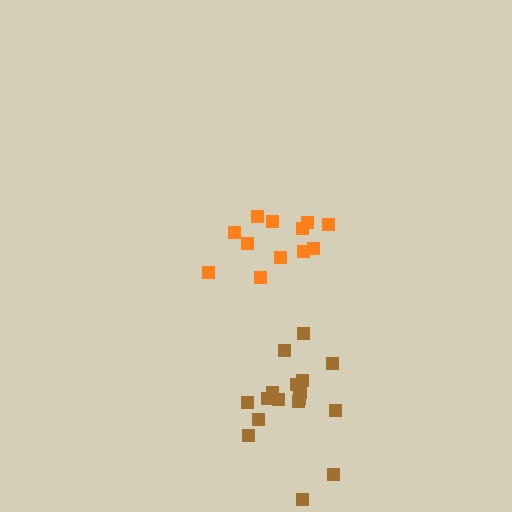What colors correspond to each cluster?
The clusters are colored: orange, brown.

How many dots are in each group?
Group 1: 12 dots, Group 2: 17 dots (29 total).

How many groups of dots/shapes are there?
There are 2 groups.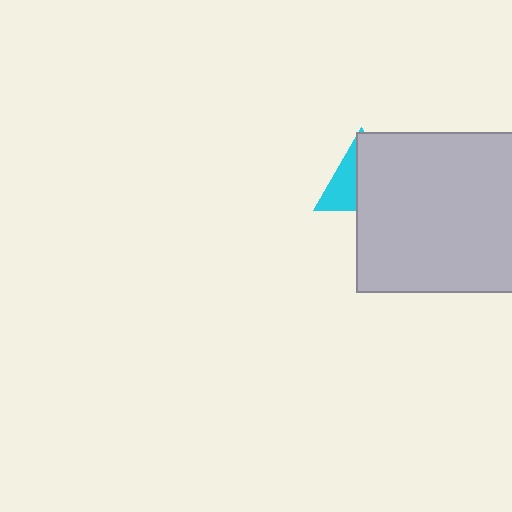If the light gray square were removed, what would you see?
You would see the complete cyan triangle.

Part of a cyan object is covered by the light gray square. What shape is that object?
It is a triangle.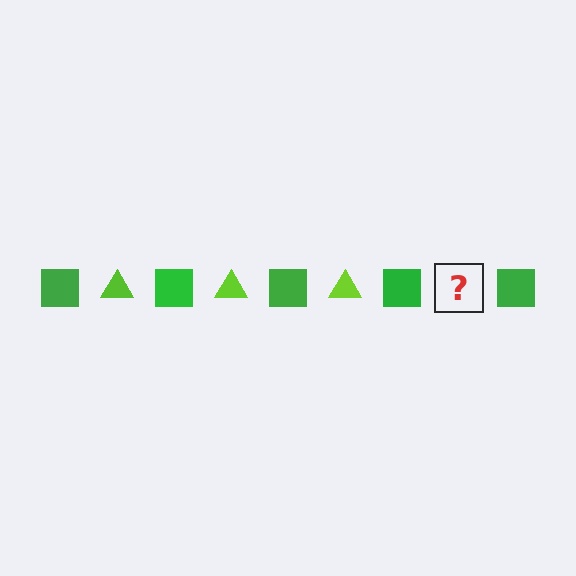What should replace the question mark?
The question mark should be replaced with a lime triangle.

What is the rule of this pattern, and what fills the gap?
The rule is that the pattern alternates between green square and lime triangle. The gap should be filled with a lime triangle.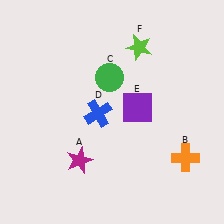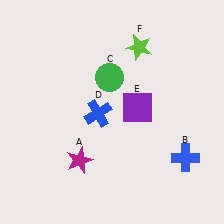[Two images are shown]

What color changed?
The cross (B) changed from orange in Image 1 to blue in Image 2.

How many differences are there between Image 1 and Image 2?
There is 1 difference between the two images.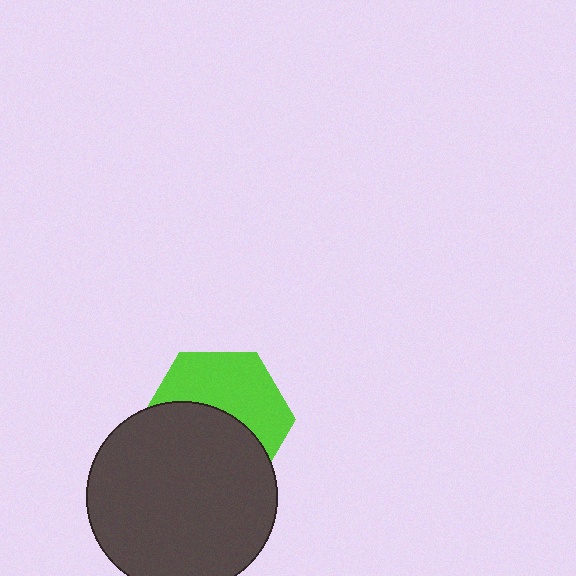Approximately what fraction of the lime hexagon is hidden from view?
Roughly 52% of the lime hexagon is hidden behind the dark gray circle.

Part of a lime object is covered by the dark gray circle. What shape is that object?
It is a hexagon.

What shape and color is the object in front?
The object in front is a dark gray circle.